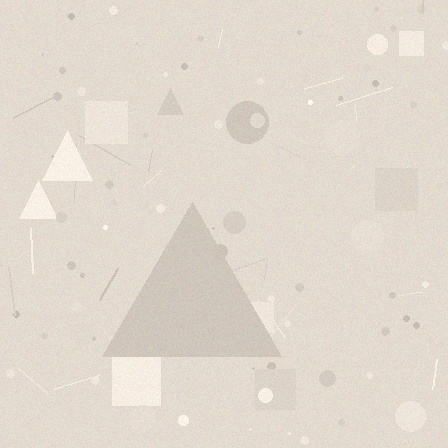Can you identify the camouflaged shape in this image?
The camouflaged shape is a triangle.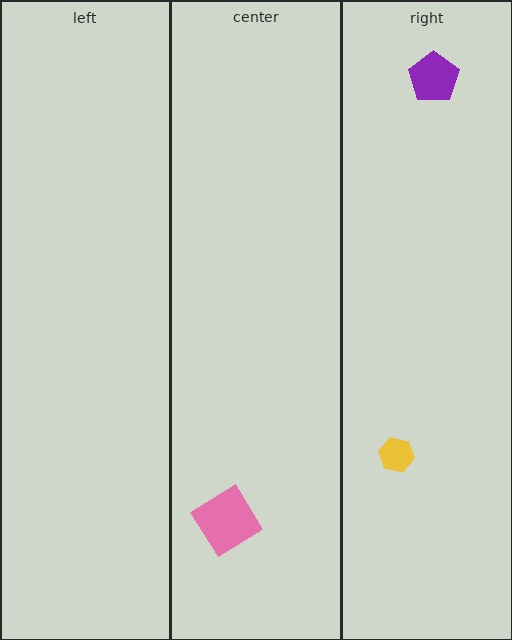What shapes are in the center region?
The pink diamond.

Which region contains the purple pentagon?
The right region.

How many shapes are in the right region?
2.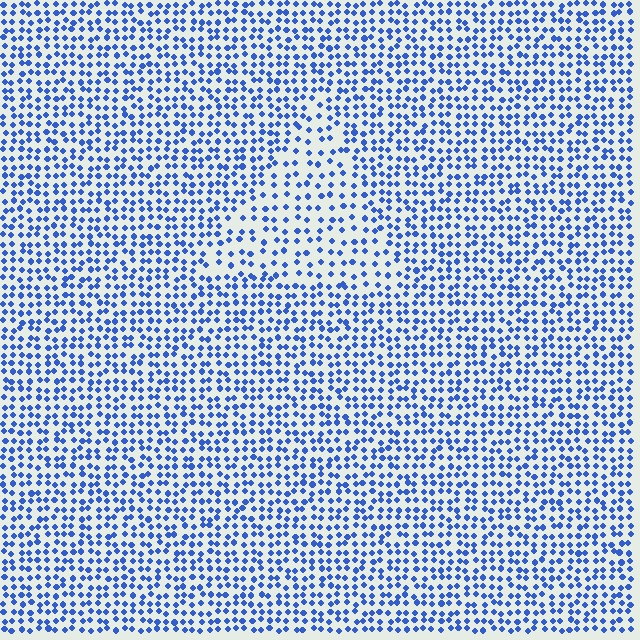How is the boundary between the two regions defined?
The boundary is defined by a change in element density (approximately 1.7x ratio). All elements are the same color, size, and shape.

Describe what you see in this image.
The image contains small blue elements arranged at two different densities. A triangle-shaped region is visible where the elements are less densely packed than the surrounding area.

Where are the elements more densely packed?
The elements are more densely packed outside the triangle boundary.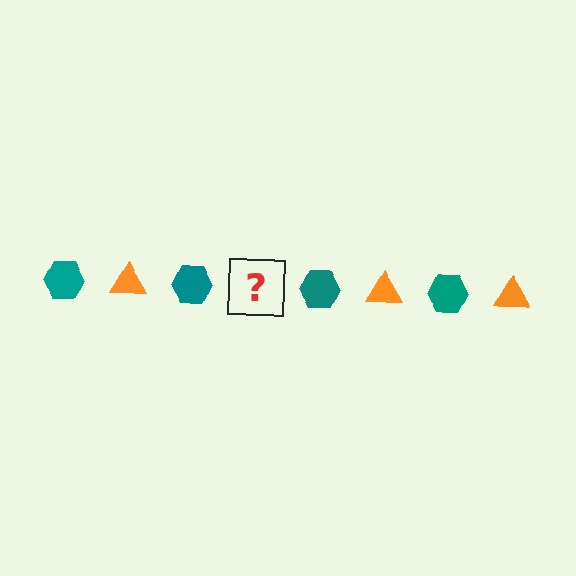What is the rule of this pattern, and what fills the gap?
The rule is that the pattern alternates between teal hexagon and orange triangle. The gap should be filled with an orange triangle.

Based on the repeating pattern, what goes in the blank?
The blank should be an orange triangle.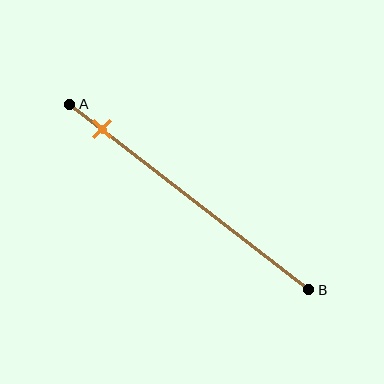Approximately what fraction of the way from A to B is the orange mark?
The orange mark is approximately 15% of the way from A to B.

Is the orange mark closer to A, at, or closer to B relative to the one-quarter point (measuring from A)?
The orange mark is closer to point A than the one-quarter point of segment AB.